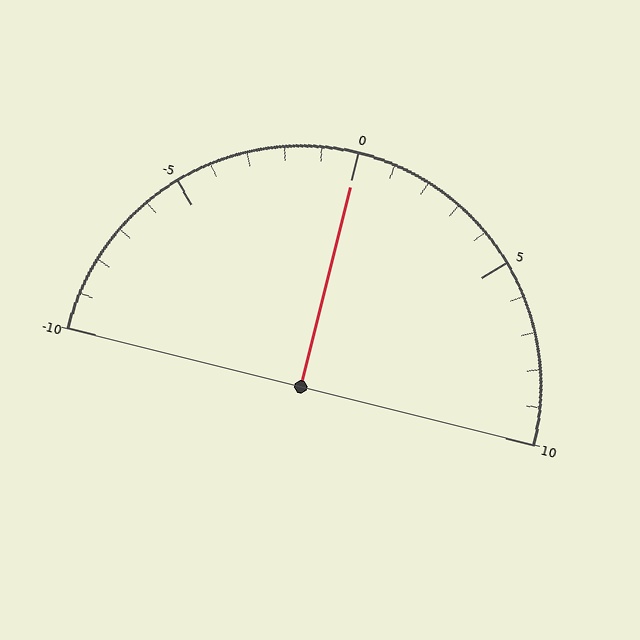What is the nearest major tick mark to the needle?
The nearest major tick mark is 0.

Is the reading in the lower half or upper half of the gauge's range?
The reading is in the upper half of the range (-10 to 10).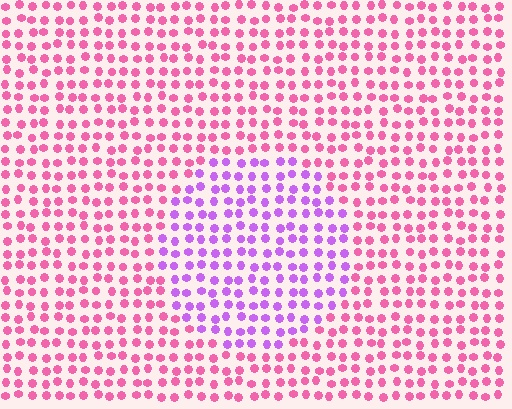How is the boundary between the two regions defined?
The boundary is defined purely by a slight shift in hue (about 47 degrees). Spacing, size, and orientation are identical on both sides.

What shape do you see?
I see a circle.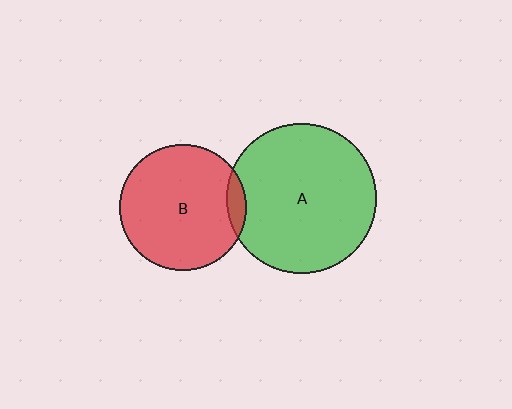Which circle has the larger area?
Circle A (green).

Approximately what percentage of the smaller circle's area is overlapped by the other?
Approximately 5%.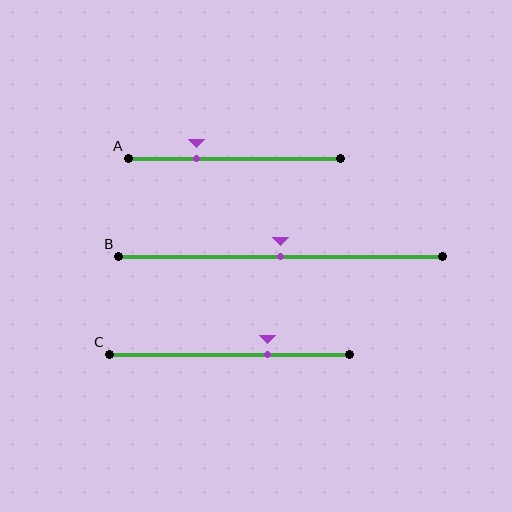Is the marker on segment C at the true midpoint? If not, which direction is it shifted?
No, the marker on segment C is shifted to the right by about 16% of the segment length.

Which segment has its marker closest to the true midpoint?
Segment B has its marker closest to the true midpoint.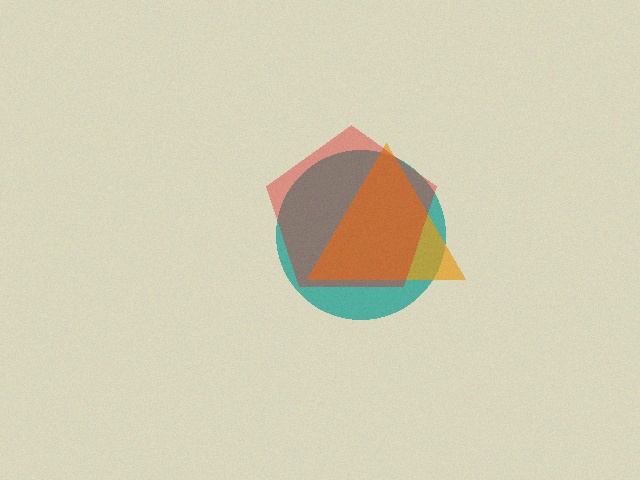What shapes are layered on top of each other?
The layered shapes are: a teal circle, an orange triangle, a red pentagon.